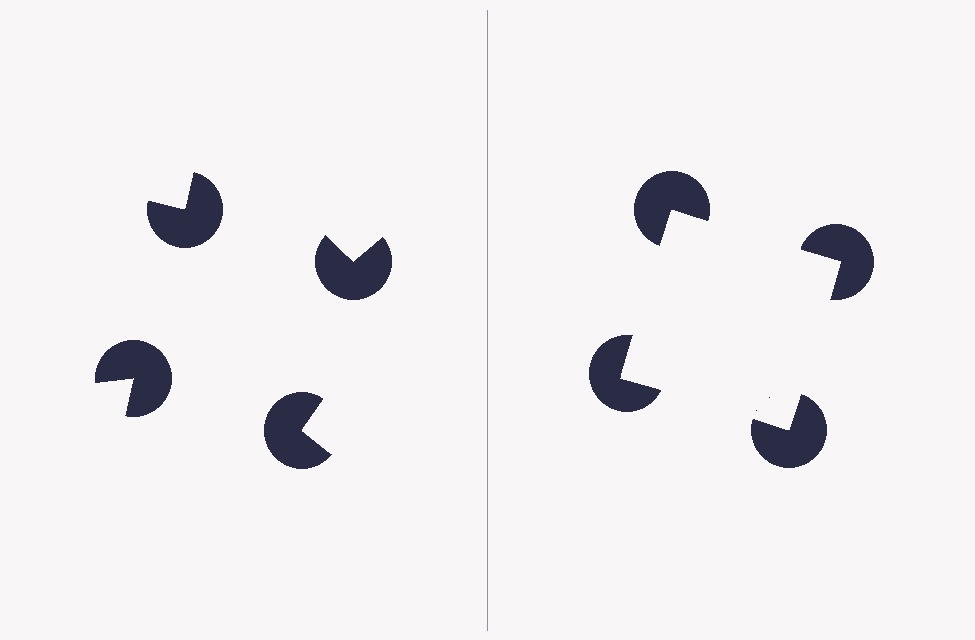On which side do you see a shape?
An illusory square appears on the right side. On the left side the wedge cuts are rotated, so no coherent shape forms.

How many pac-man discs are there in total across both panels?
8 — 4 on each side.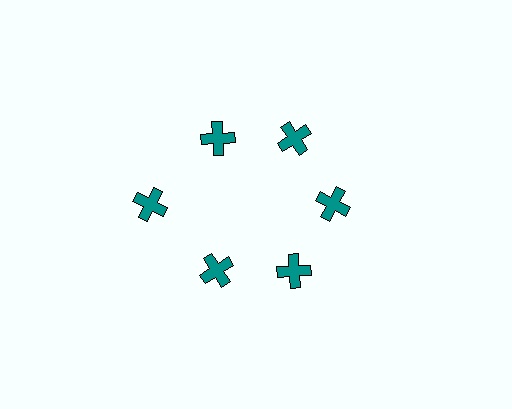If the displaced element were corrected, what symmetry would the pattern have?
It would have 6-fold rotational symmetry — the pattern would map onto itself every 60 degrees.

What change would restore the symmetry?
The symmetry would be restored by moving it inward, back onto the ring so that all 6 crosses sit at equal angles and equal distance from the center.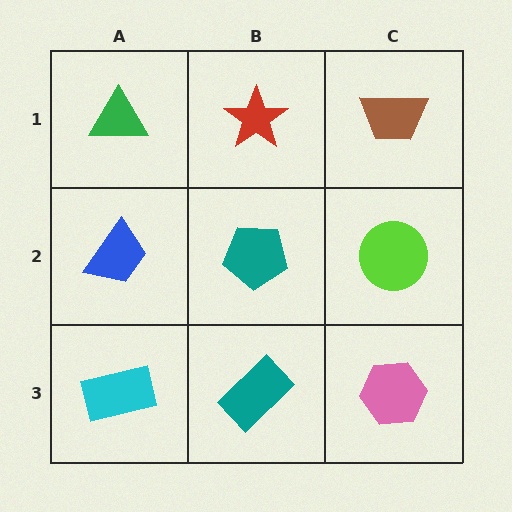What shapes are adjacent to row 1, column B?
A teal pentagon (row 2, column B), a green triangle (row 1, column A), a brown trapezoid (row 1, column C).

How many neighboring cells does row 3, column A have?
2.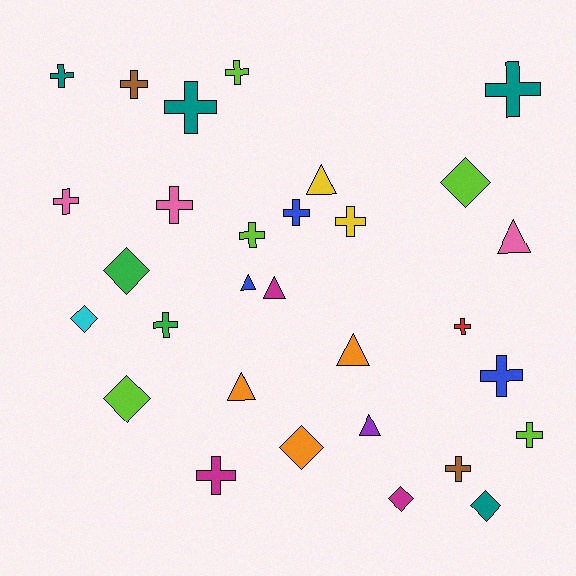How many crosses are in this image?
There are 16 crosses.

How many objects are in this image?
There are 30 objects.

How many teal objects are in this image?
There are 4 teal objects.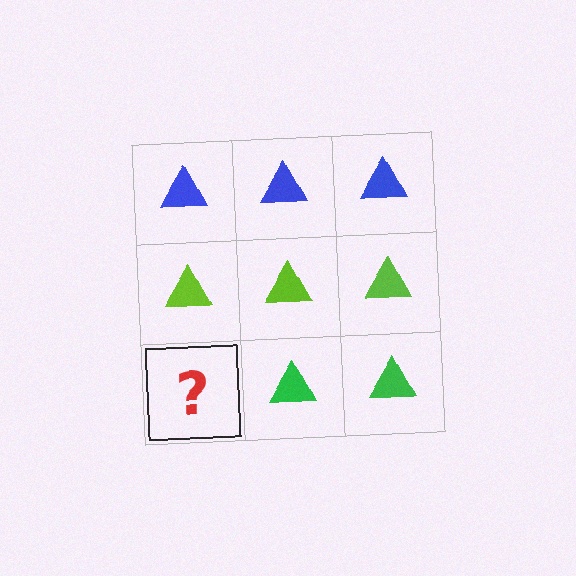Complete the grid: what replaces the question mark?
The question mark should be replaced with a green triangle.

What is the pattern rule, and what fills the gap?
The rule is that each row has a consistent color. The gap should be filled with a green triangle.